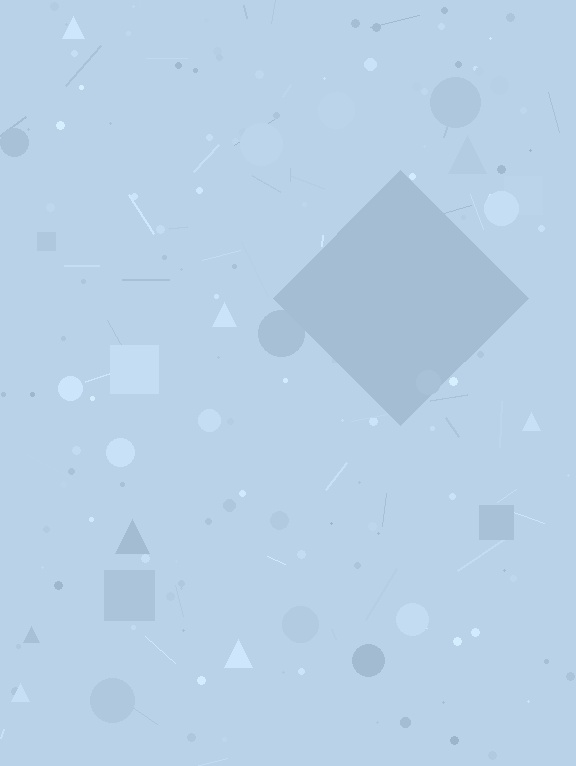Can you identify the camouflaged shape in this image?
The camouflaged shape is a diamond.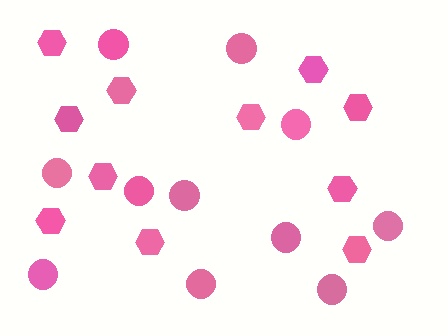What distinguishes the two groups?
There are 2 groups: one group of hexagons (11) and one group of circles (11).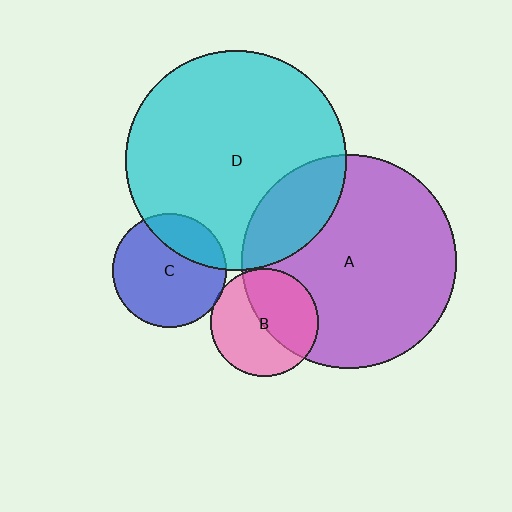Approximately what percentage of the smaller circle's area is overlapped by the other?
Approximately 20%.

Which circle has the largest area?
Circle D (cyan).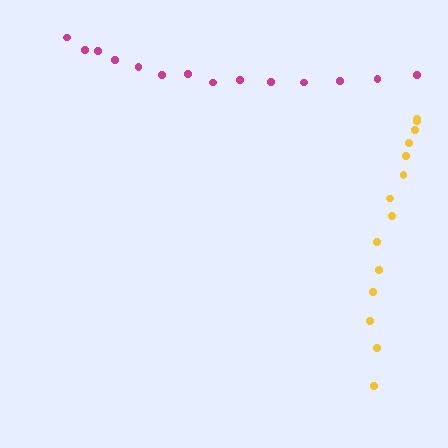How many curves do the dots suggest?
There are 2 distinct paths.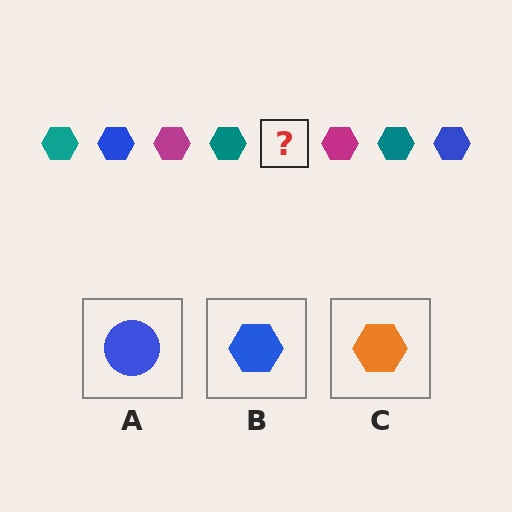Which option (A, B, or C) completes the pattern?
B.